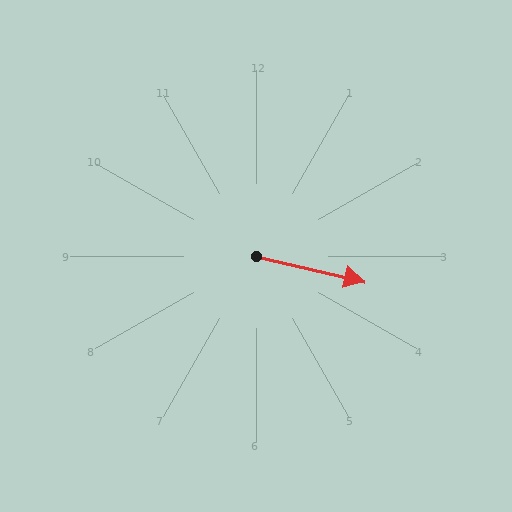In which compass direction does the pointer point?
East.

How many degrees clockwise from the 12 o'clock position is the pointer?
Approximately 103 degrees.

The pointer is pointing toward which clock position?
Roughly 3 o'clock.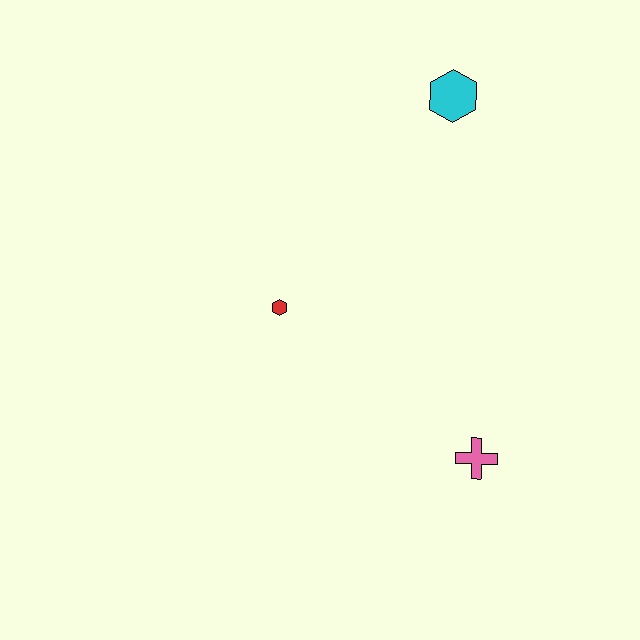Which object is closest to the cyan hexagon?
The red hexagon is closest to the cyan hexagon.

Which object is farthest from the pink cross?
The cyan hexagon is farthest from the pink cross.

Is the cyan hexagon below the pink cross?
No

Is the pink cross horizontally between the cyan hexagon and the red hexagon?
No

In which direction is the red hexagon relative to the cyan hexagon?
The red hexagon is below the cyan hexagon.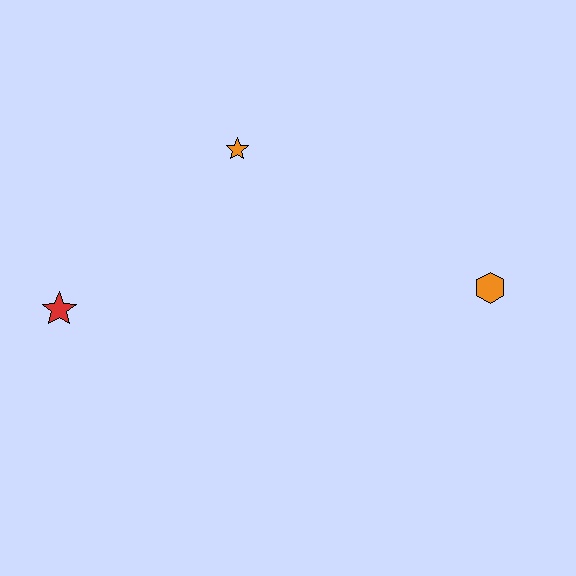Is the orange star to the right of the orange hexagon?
No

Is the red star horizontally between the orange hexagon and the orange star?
No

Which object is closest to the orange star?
The red star is closest to the orange star.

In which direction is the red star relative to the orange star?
The red star is to the left of the orange star.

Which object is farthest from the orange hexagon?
The red star is farthest from the orange hexagon.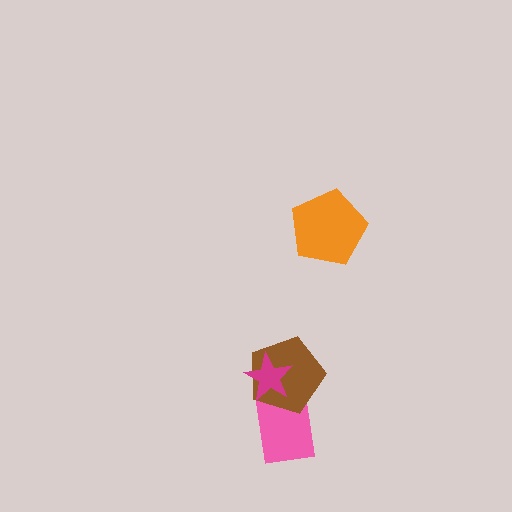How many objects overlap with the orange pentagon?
0 objects overlap with the orange pentagon.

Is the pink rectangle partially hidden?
Yes, it is partially covered by another shape.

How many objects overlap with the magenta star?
2 objects overlap with the magenta star.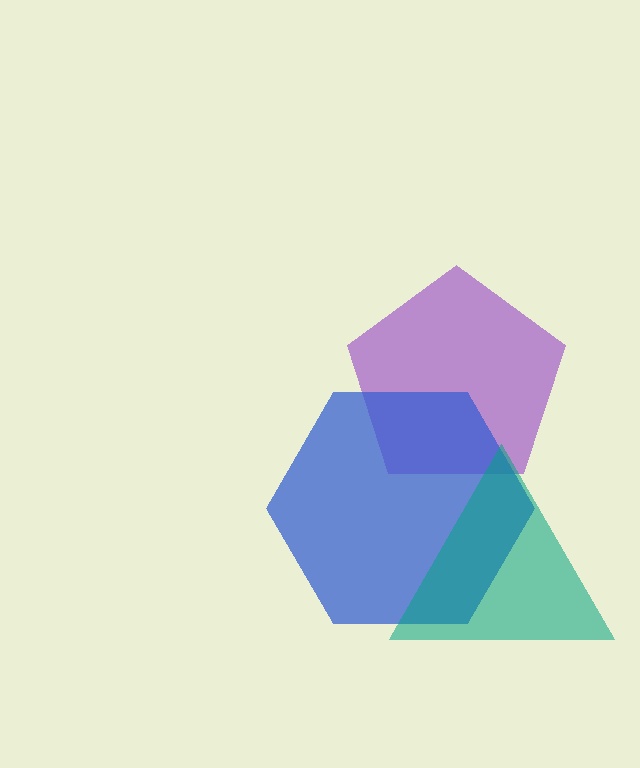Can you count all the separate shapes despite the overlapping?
Yes, there are 3 separate shapes.